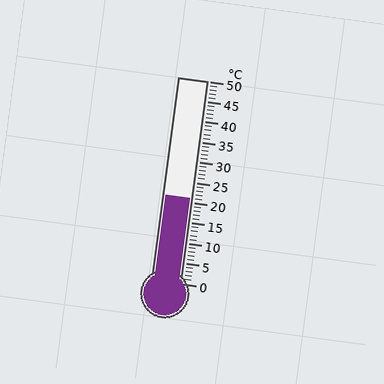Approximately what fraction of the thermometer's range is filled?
The thermometer is filled to approximately 40% of its range.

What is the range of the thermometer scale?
The thermometer scale ranges from 0°C to 50°C.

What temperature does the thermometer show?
The thermometer shows approximately 21°C.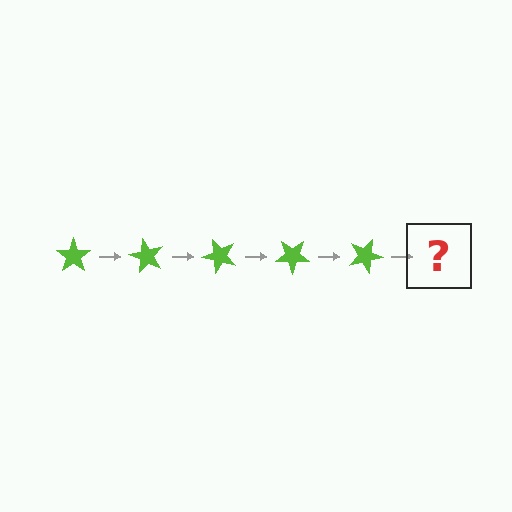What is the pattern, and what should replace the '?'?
The pattern is that the star rotates 60 degrees each step. The '?' should be a lime star rotated 300 degrees.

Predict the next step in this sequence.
The next step is a lime star rotated 300 degrees.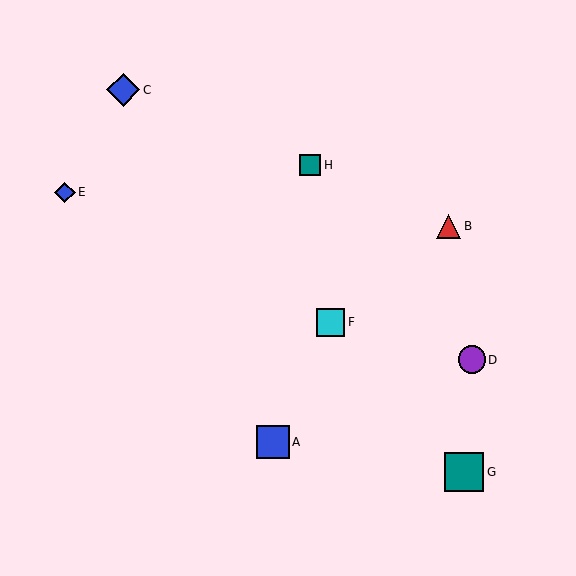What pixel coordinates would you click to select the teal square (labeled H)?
Click at (310, 165) to select the teal square H.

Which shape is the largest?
The teal square (labeled G) is the largest.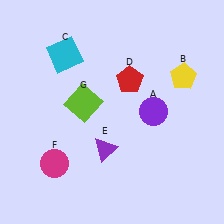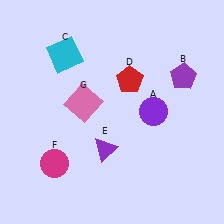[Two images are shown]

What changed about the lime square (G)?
In Image 1, G is lime. In Image 2, it changed to pink.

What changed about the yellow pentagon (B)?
In Image 1, B is yellow. In Image 2, it changed to purple.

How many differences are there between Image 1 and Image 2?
There are 2 differences between the two images.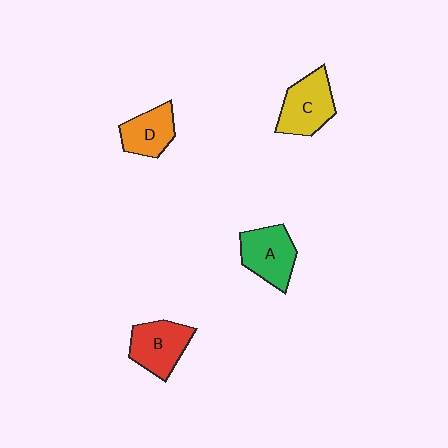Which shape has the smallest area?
Shape D (orange).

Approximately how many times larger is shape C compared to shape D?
Approximately 1.3 times.